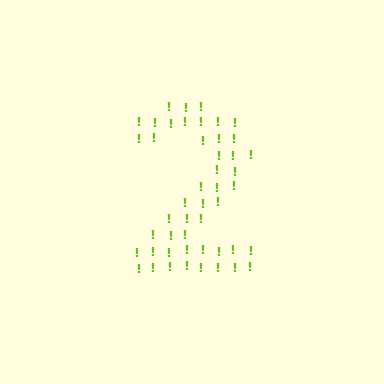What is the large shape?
The large shape is the digit 2.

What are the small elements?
The small elements are exclamation marks.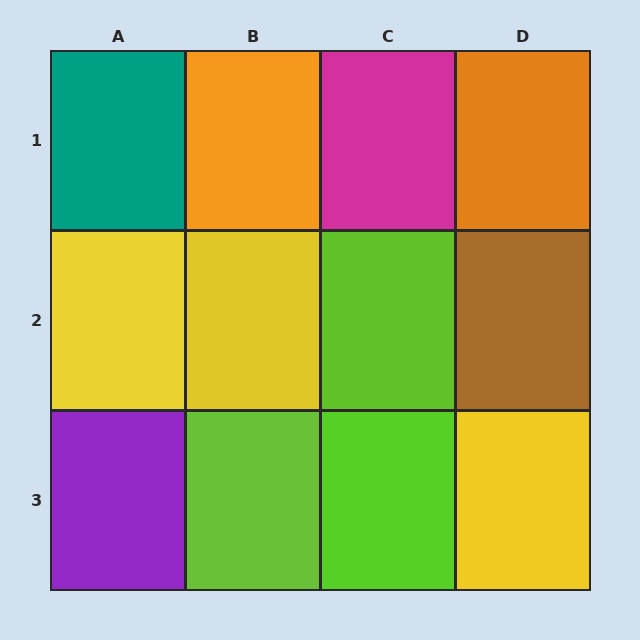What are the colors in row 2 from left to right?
Yellow, yellow, lime, brown.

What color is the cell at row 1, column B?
Orange.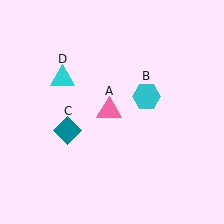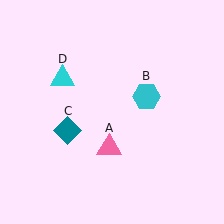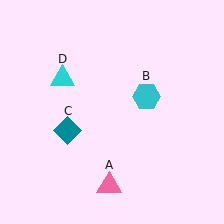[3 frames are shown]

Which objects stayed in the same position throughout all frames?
Cyan hexagon (object B) and teal diamond (object C) and cyan triangle (object D) remained stationary.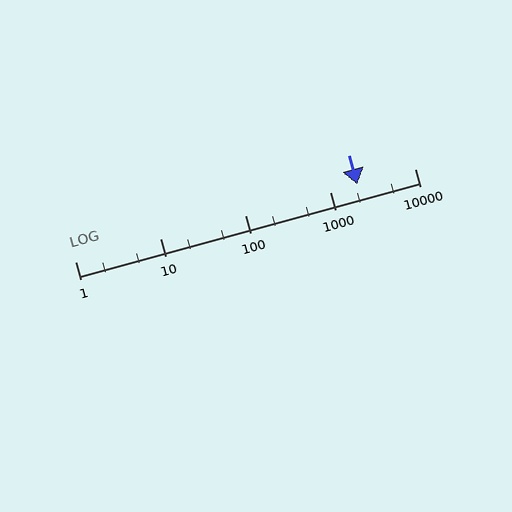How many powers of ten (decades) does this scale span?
The scale spans 4 decades, from 1 to 10000.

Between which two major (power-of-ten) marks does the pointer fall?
The pointer is between 1000 and 10000.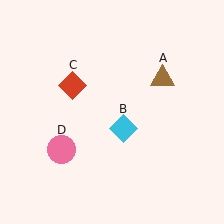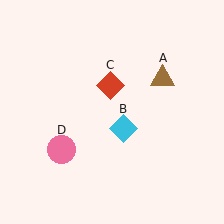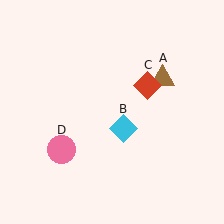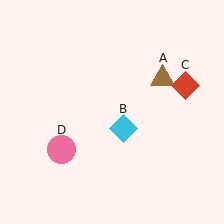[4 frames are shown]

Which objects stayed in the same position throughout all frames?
Brown triangle (object A) and cyan diamond (object B) and pink circle (object D) remained stationary.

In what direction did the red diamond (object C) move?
The red diamond (object C) moved right.